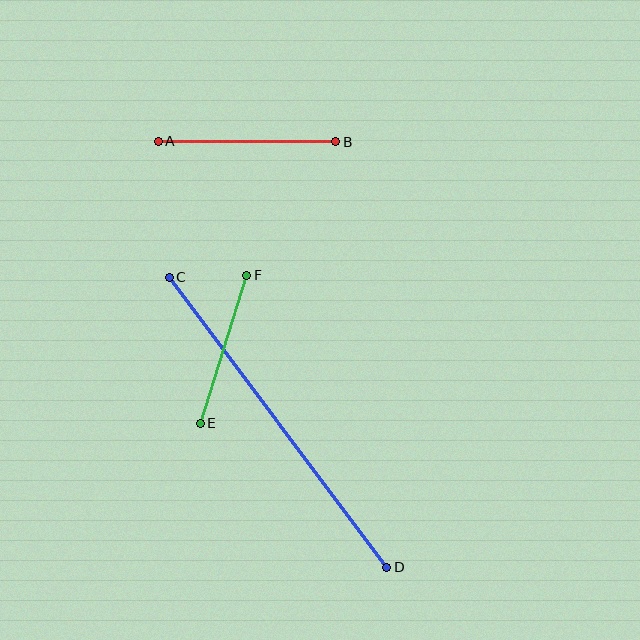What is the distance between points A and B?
The distance is approximately 177 pixels.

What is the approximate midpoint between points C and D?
The midpoint is at approximately (278, 422) pixels.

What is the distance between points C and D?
The distance is approximately 363 pixels.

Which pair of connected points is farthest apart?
Points C and D are farthest apart.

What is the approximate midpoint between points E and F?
The midpoint is at approximately (223, 349) pixels.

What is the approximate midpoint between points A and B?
The midpoint is at approximately (247, 142) pixels.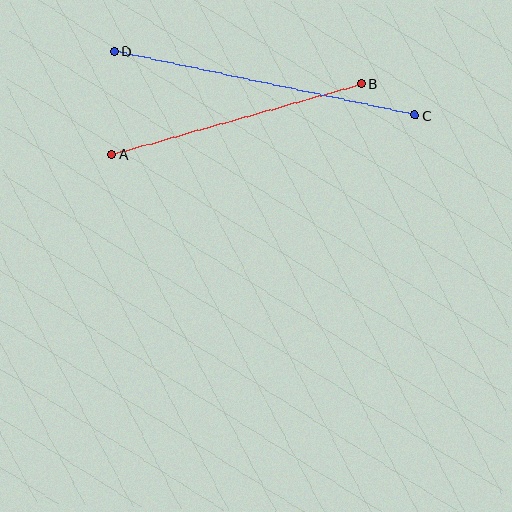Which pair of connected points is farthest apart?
Points C and D are farthest apart.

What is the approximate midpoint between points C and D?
The midpoint is at approximately (265, 83) pixels.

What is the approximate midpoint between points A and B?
The midpoint is at approximately (237, 119) pixels.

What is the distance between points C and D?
The distance is approximately 307 pixels.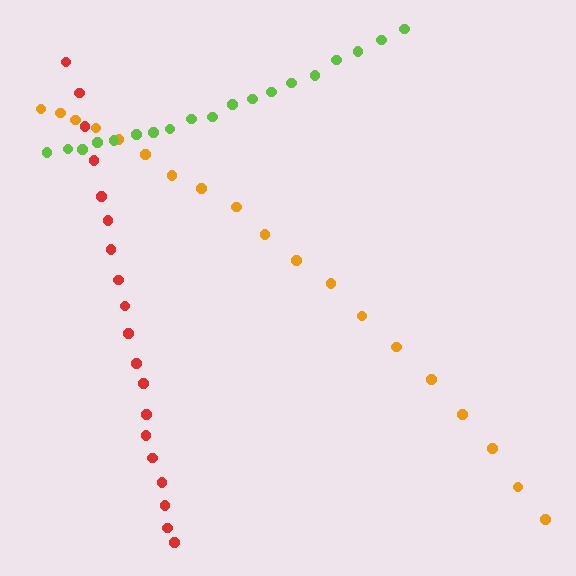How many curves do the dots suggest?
There are 3 distinct paths.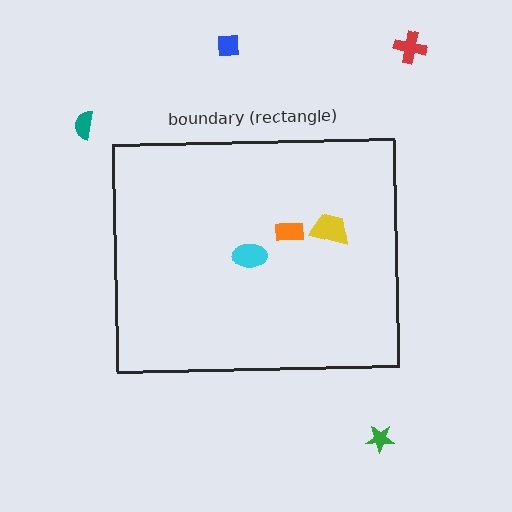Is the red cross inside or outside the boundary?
Outside.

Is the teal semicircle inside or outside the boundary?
Outside.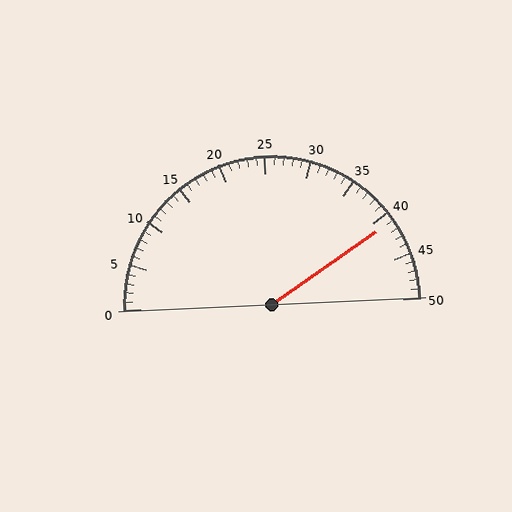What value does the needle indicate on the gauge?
The needle indicates approximately 41.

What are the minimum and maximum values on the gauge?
The gauge ranges from 0 to 50.